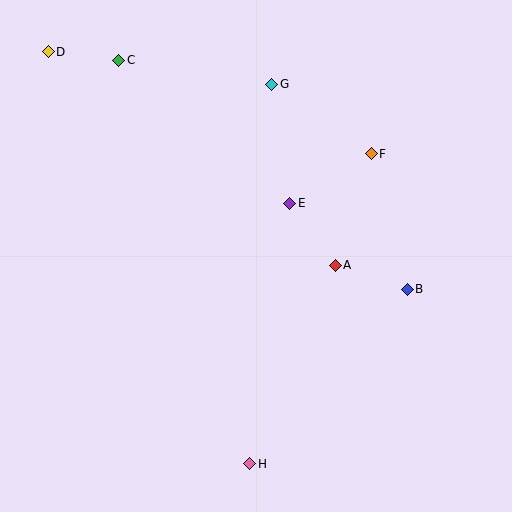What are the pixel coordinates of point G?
Point G is at (272, 85).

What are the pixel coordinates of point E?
Point E is at (290, 203).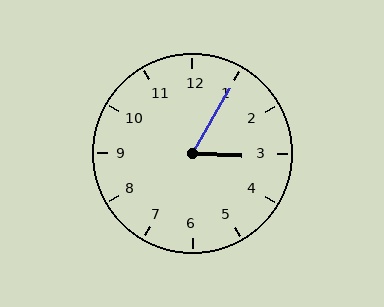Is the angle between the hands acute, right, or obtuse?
It is acute.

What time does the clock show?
3:05.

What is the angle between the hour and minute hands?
Approximately 62 degrees.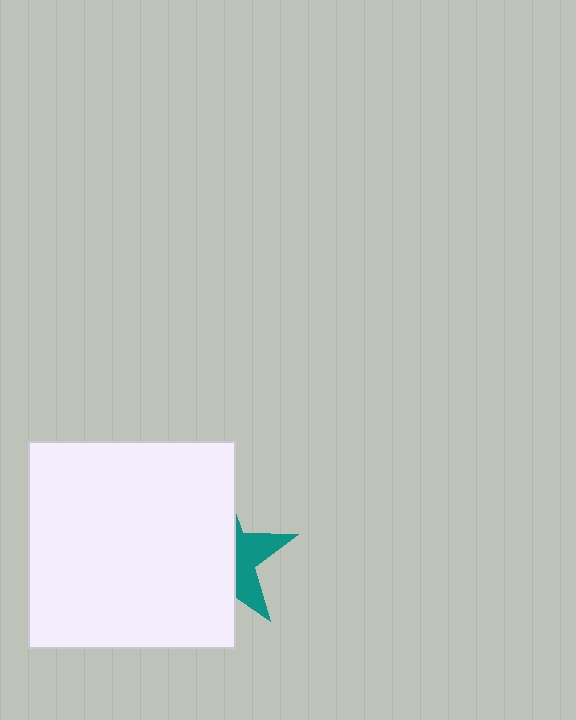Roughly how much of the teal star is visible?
A small part of it is visible (roughly 35%).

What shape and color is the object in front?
The object in front is a white square.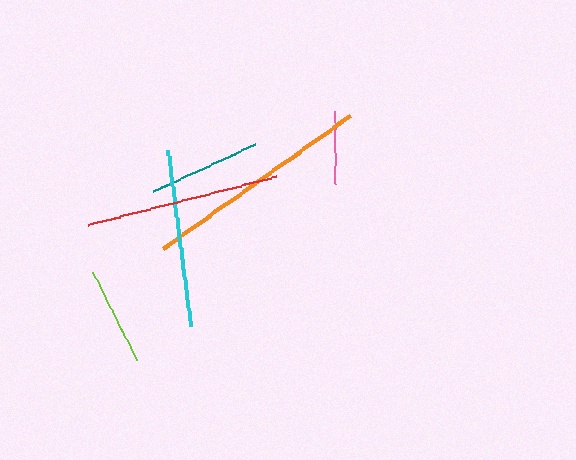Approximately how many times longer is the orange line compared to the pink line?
The orange line is approximately 3.2 times the length of the pink line.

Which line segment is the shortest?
The pink line is the shortest at approximately 72 pixels.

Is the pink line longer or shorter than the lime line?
The lime line is longer than the pink line.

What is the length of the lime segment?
The lime segment is approximately 98 pixels long.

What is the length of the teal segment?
The teal segment is approximately 113 pixels long.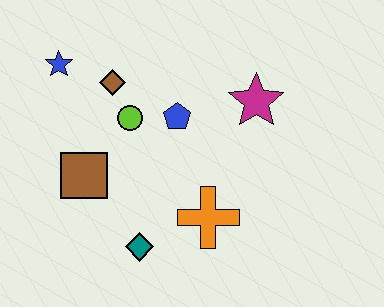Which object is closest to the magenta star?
The blue pentagon is closest to the magenta star.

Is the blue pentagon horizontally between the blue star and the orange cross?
Yes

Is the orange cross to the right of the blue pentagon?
Yes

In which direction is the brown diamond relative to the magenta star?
The brown diamond is to the left of the magenta star.